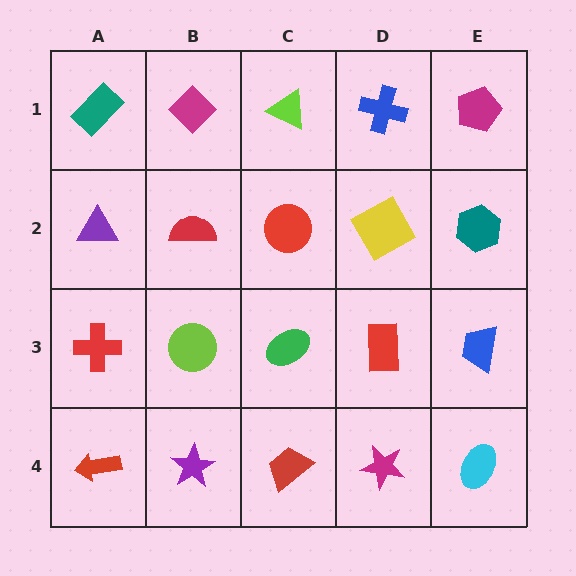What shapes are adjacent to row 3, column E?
A teal hexagon (row 2, column E), a cyan ellipse (row 4, column E), a red rectangle (row 3, column D).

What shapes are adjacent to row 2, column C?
A lime triangle (row 1, column C), a green ellipse (row 3, column C), a red semicircle (row 2, column B), a yellow square (row 2, column D).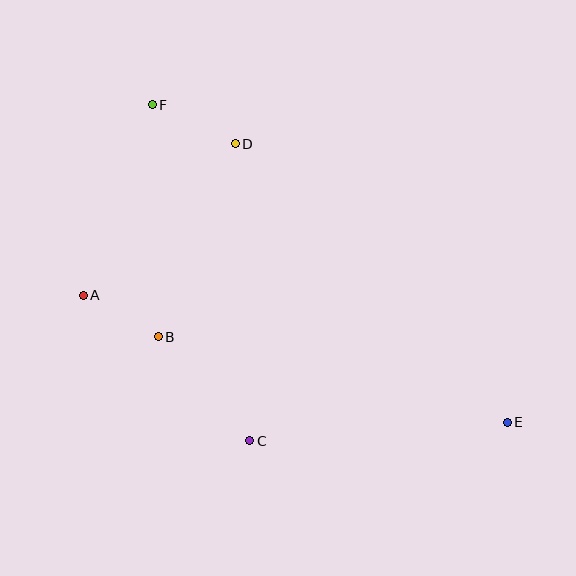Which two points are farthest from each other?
Points E and F are farthest from each other.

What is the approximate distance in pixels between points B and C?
The distance between B and C is approximately 139 pixels.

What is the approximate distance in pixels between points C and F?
The distance between C and F is approximately 350 pixels.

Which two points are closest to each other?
Points A and B are closest to each other.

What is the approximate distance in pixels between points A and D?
The distance between A and D is approximately 214 pixels.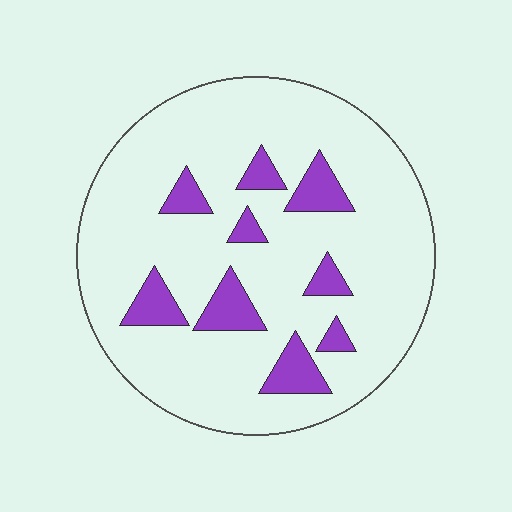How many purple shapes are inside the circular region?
9.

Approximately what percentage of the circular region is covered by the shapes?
Approximately 15%.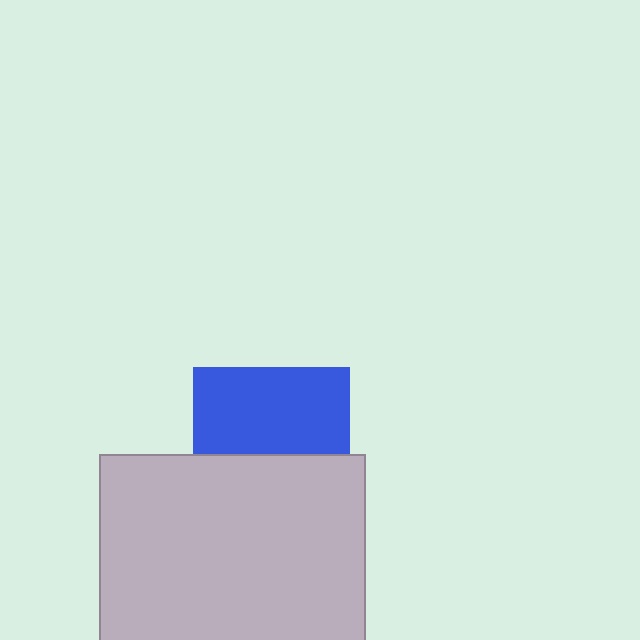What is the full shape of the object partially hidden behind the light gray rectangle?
The partially hidden object is a blue square.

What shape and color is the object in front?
The object in front is a light gray rectangle.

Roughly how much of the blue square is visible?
About half of it is visible (roughly 55%).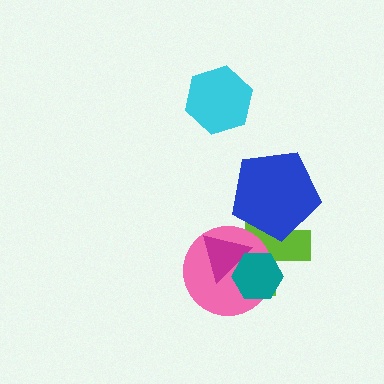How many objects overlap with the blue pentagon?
1 object overlaps with the blue pentagon.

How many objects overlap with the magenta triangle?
3 objects overlap with the magenta triangle.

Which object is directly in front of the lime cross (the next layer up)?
The blue pentagon is directly in front of the lime cross.